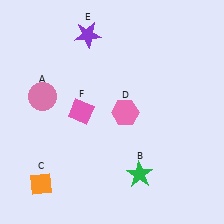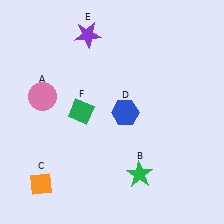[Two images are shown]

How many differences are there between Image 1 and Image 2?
There are 2 differences between the two images.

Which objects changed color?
D changed from pink to blue. F changed from pink to green.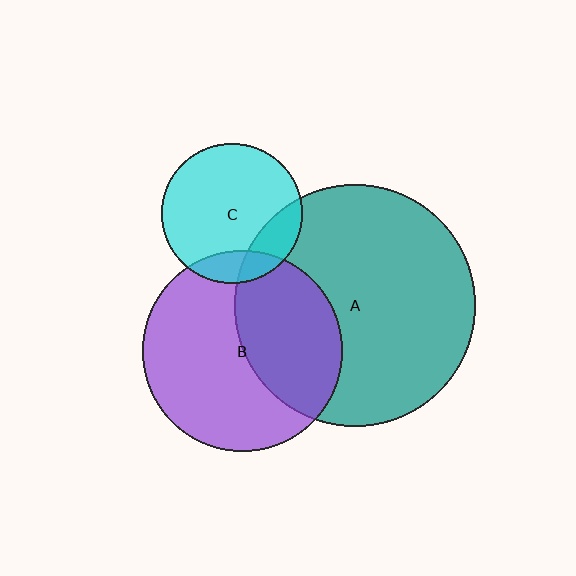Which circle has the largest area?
Circle A (teal).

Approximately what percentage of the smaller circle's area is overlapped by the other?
Approximately 20%.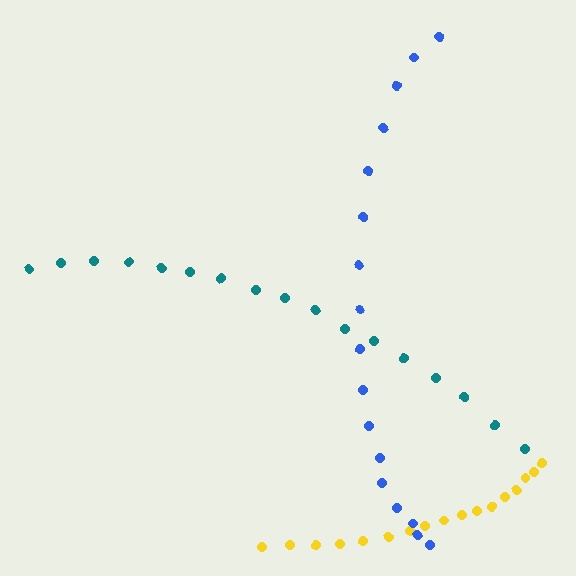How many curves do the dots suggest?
There are 3 distinct paths.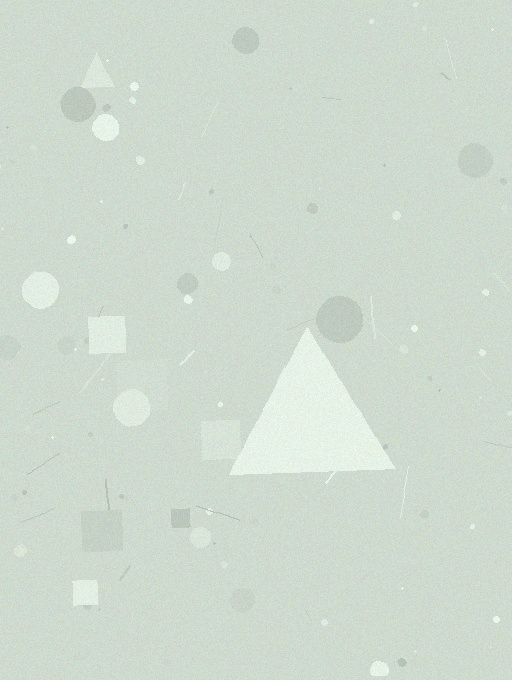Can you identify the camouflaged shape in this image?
The camouflaged shape is a triangle.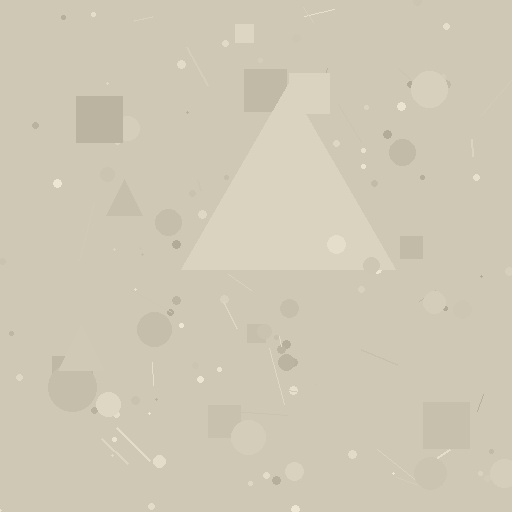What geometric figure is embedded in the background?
A triangle is embedded in the background.